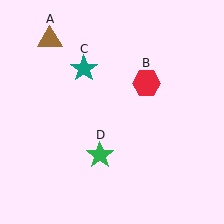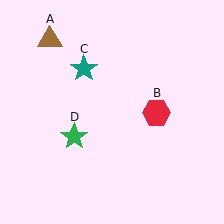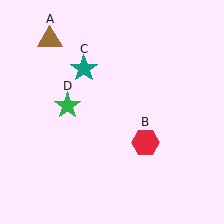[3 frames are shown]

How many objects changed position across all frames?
2 objects changed position: red hexagon (object B), green star (object D).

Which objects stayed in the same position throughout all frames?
Brown triangle (object A) and teal star (object C) remained stationary.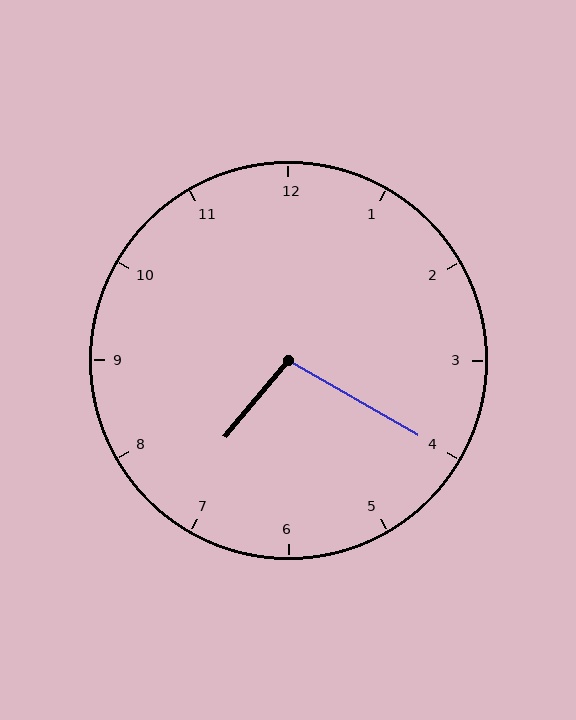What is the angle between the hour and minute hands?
Approximately 100 degrees.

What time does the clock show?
7:20.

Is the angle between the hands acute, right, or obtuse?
It is obtuse.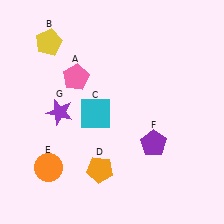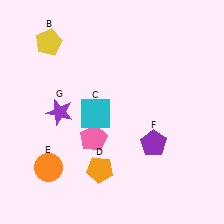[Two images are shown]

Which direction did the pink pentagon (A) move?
The pink pentagon (A) moved down.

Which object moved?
The pink pentagon (A) moved down.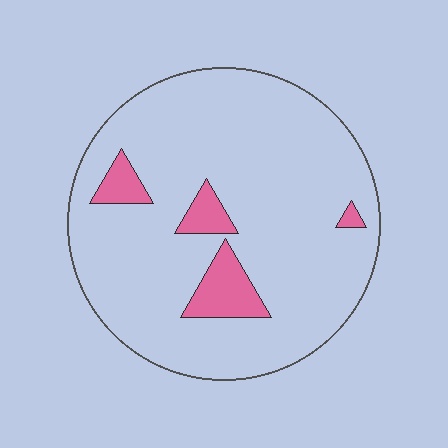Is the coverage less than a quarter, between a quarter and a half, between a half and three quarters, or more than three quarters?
Less than a quarter.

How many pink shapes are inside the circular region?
4.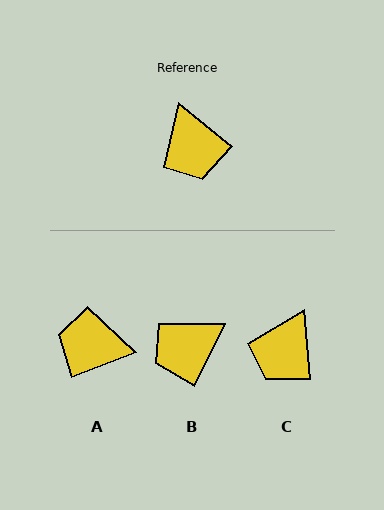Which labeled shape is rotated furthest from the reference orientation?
A, about 120 degrees away.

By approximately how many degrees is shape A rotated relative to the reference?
Approximately 120 degrees clockwise.